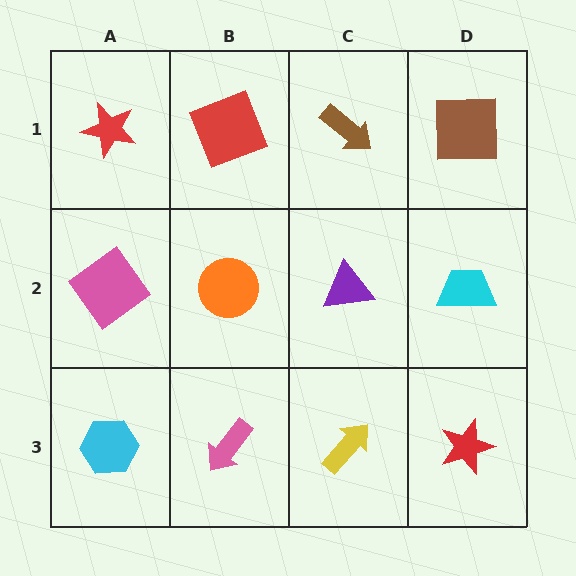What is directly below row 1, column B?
An orange circle.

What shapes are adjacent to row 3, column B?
An orange circle (row 2, column B), a cyan hexagon (row 3, column A), a yellow arrow (row 3, column C).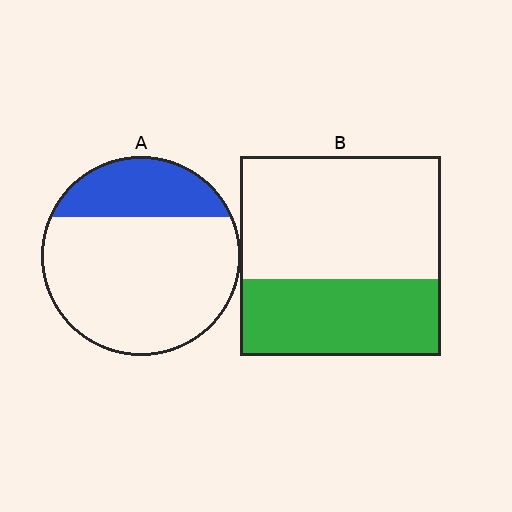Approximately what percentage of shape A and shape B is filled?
A is approximately 25% and B is approximately 40%.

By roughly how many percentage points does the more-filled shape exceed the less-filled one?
By roughly 15 percentage points (B over A).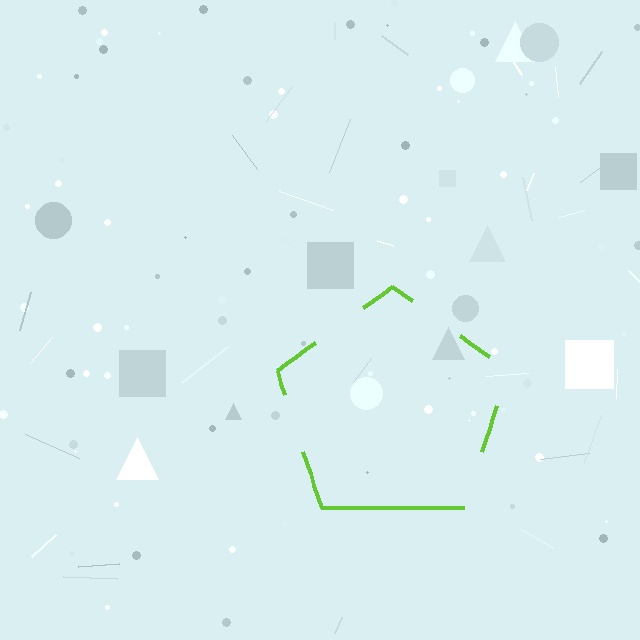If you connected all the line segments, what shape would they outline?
They would outline a pentagon.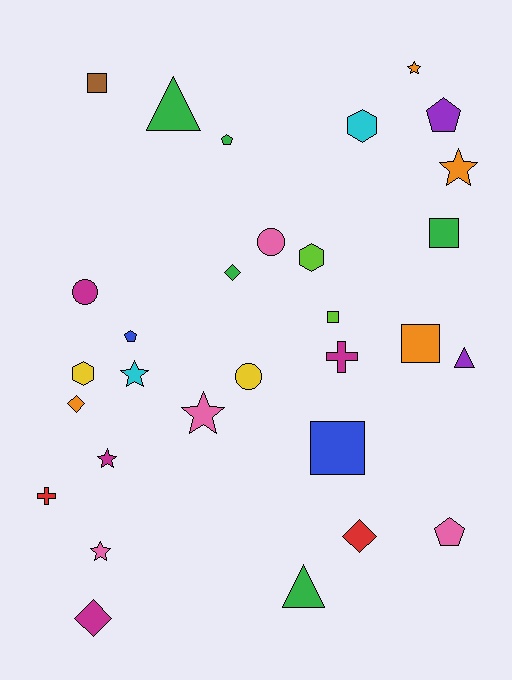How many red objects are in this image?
There are 2 red objects.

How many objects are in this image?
There are 30 objects.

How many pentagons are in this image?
There are 4 pentagons.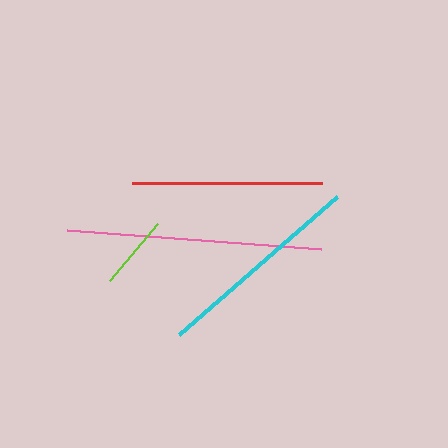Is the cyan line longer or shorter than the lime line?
The cyan line is longer than the lime line.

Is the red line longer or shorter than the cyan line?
The cyan line is longer than the red line.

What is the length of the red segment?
The red segment is approximately 190 pixels long.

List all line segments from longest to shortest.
From longest to shortest: pink, cyan, red, lime.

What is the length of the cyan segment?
The cyan segment is approximately 210 pixels long.